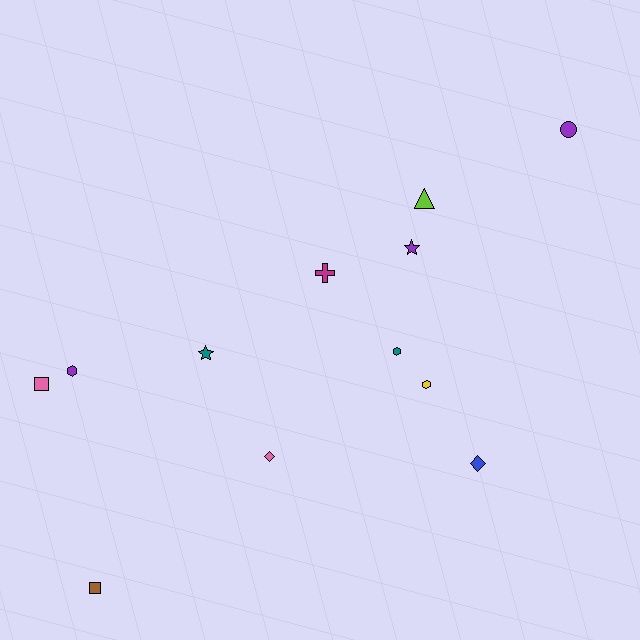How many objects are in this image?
There are 12 objects.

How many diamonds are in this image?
There are 2 diamonds.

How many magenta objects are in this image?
There is 1 magenta object.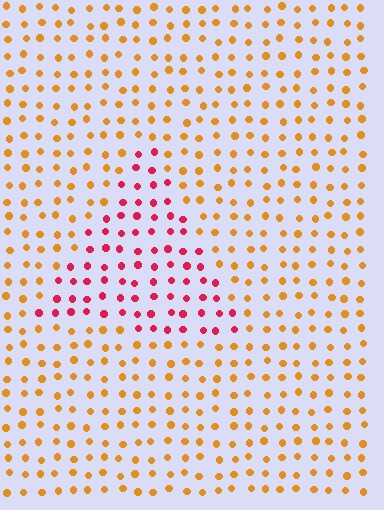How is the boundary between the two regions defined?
The boundary is defined purely by a slight shift in hue (about 51 degrees). Spacing, size, and orientation are identical on both sides.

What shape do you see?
I see a triangle.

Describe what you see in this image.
The image is filled with small orange elements in a uniform arrangement. A triangle-shaped region is visible where the elements are tinted to a slightly different hue, forming a subtle color boundary.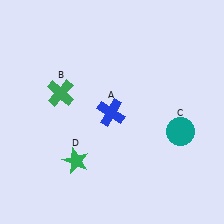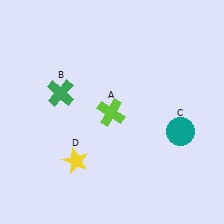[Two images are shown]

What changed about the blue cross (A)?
In Image 1, A is blue. In Image 2, it changed to lime.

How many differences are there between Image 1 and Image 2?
There are 2 differences between the two images.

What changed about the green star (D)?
In Image 1, D is green. In Image 2, it changed to yellow.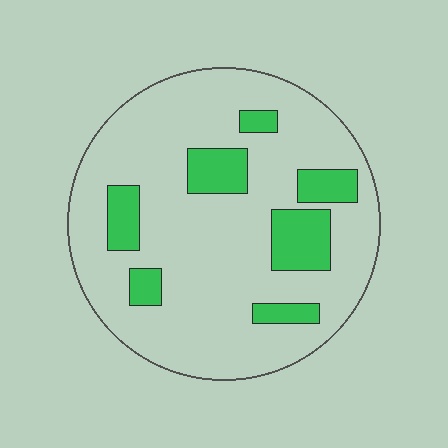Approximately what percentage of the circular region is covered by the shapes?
Approximately 20%.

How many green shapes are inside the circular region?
7.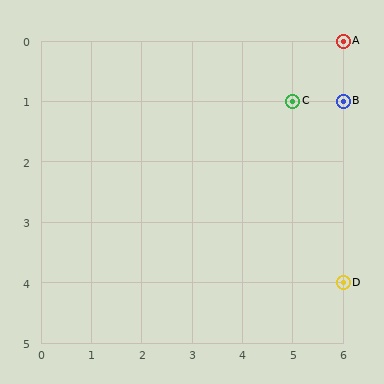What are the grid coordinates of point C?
Point C is at grid coordinates (5, 1).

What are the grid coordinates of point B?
Point B is at grid coordinates (6, 1).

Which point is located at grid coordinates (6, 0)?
Point A is at (6, 0).